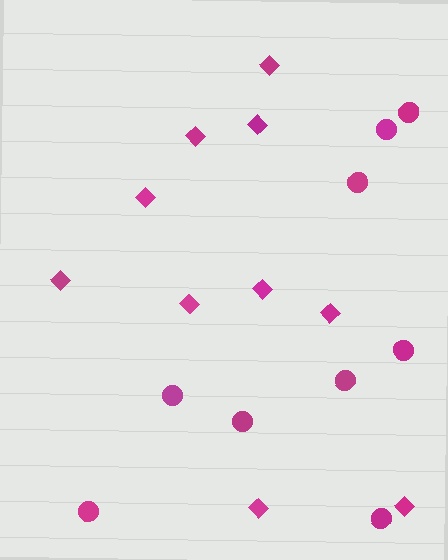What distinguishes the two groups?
There are 2 groups: one group of diamonds (10) and one group of circles (9).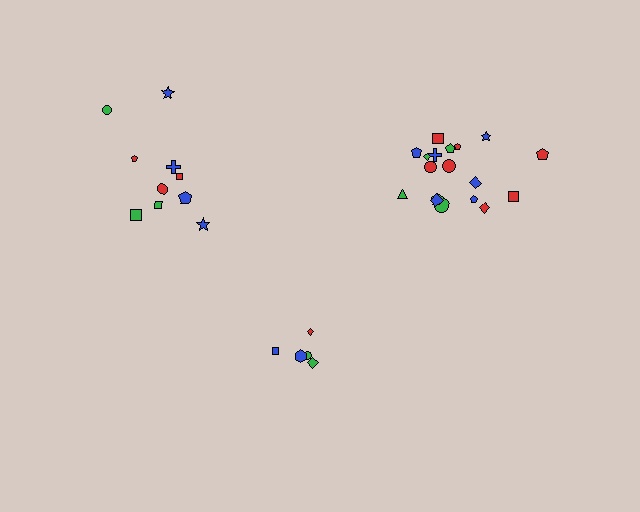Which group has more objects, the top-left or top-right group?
The top-right group.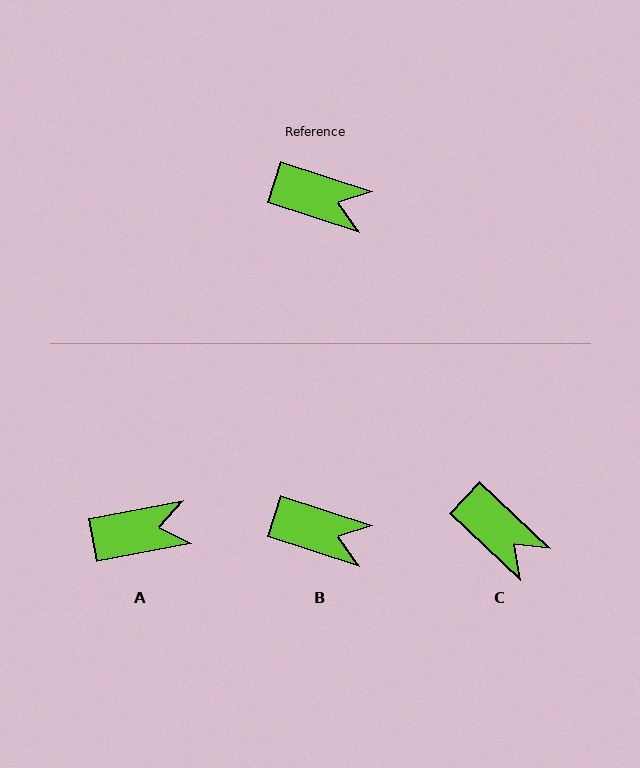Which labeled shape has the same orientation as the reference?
B.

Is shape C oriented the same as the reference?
No, it is off by about 25 degrees.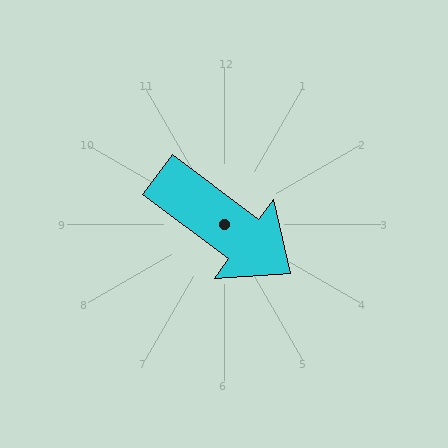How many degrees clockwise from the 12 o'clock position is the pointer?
Approximately 127 degrees.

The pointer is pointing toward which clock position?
Roughly 4 o'clock.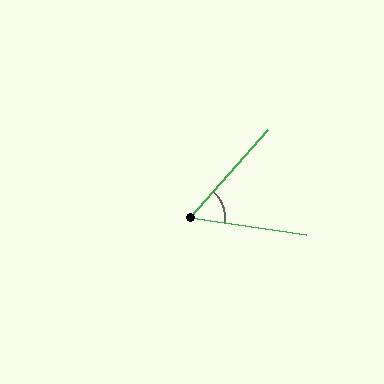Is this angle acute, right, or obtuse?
It is acute.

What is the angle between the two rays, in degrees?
Approximately 57 degrees.